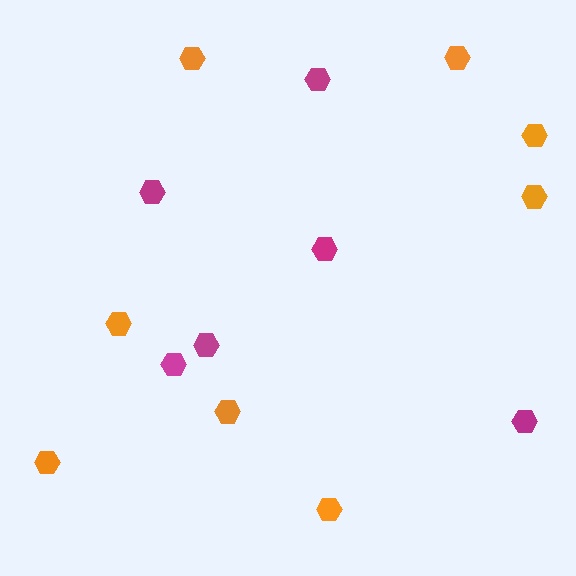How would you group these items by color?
There are 2 groups: one group of orange hexagons (8) and one group of magenta hexagons (6).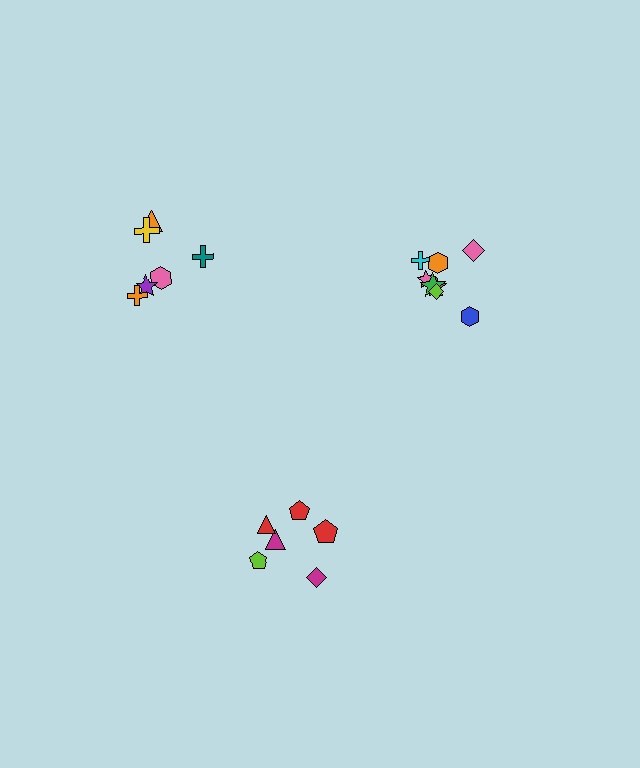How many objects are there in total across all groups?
There are 20 objects.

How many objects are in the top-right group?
There are 8 objects.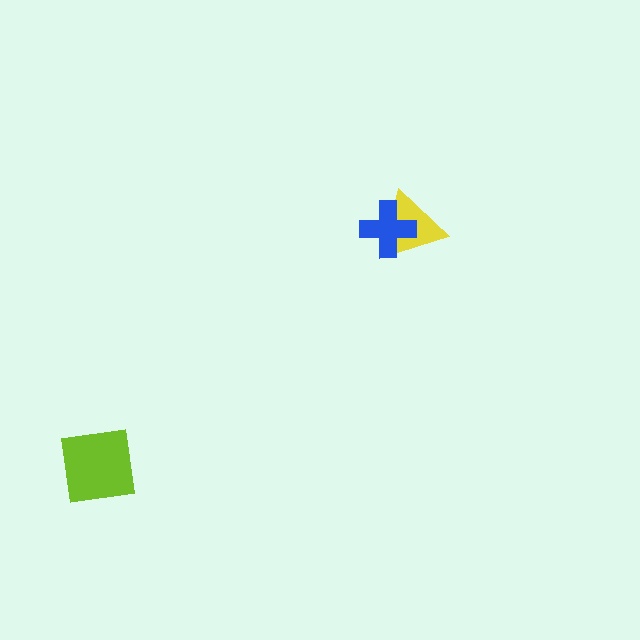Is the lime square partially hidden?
No, no other shape covers it.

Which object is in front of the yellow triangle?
The blue cross is in front of the yellow triangle.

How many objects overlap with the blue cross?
1 object overlaps with the blue cross.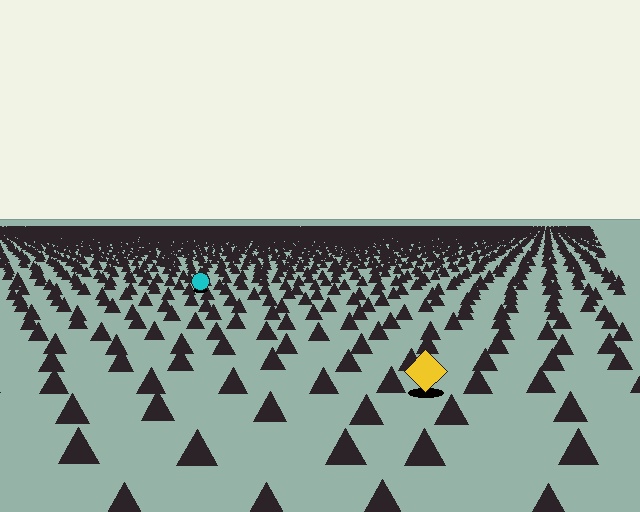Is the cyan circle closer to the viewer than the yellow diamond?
No. The yellow diamond is closer — you can tell from the texture gradient: the ground texture is coarser near it.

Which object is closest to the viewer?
The yellow diamond is closest. The texture marks near it are larger and more spread out.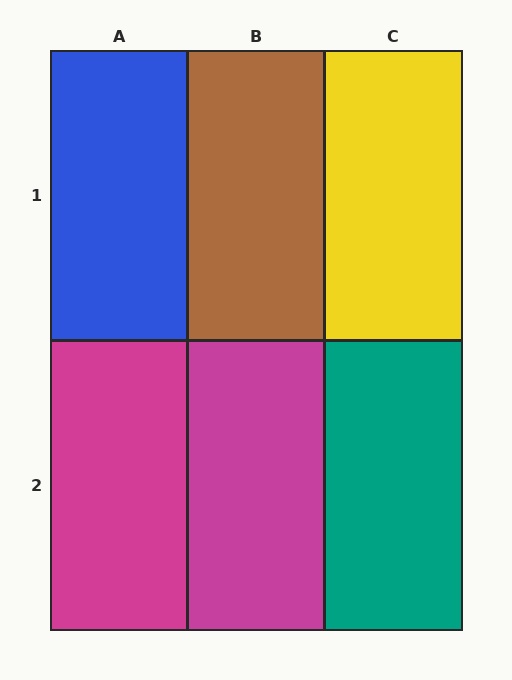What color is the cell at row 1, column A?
Blue.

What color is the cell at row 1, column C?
Yellow.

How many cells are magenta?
2 cells are magenta.